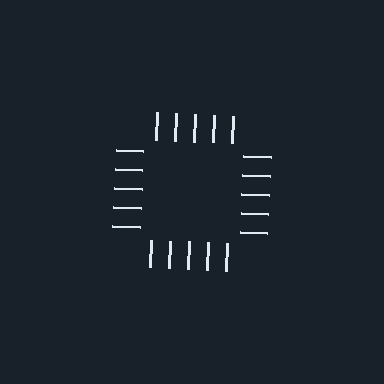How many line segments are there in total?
20 — 5 along each of the 4 edges.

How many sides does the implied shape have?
4 sides — the line-ends trace a square.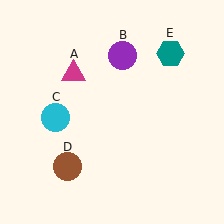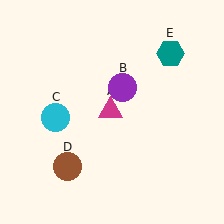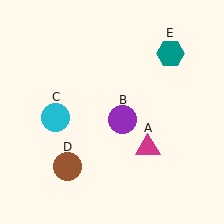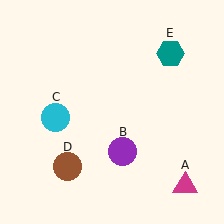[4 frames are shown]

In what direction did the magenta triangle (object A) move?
The magenta triangle (object A) moved down and to the right.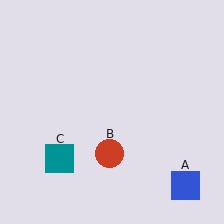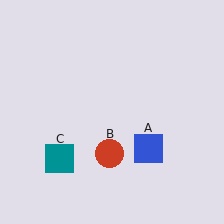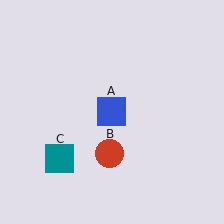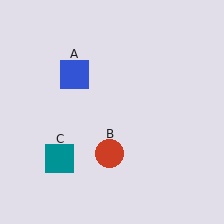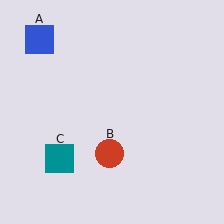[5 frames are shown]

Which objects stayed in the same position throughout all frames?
Red circle (object B) and teal square (object C) remained stationary.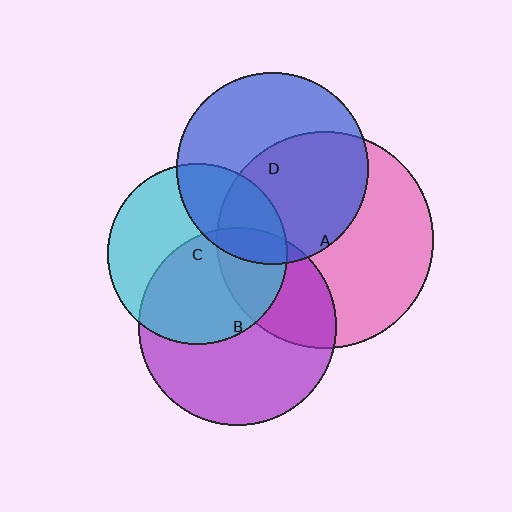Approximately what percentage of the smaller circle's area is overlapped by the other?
Approximately 50%.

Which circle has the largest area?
Circle A (pink).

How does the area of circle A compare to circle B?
Approximately 1.2 times.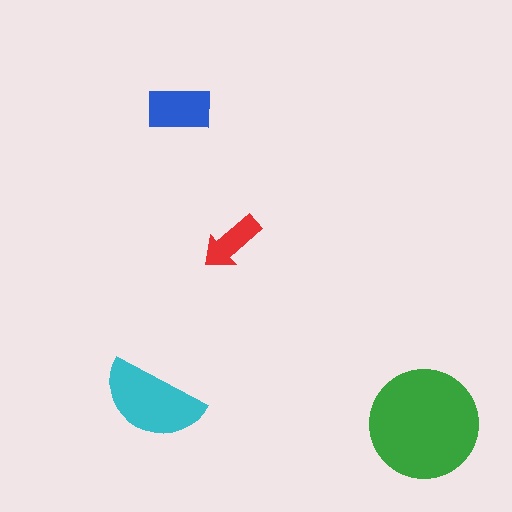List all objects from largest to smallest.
The green circle, the cyan semicircle, the blue rectangle, the red arrow.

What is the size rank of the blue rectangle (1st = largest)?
3rd.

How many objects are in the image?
There are 4 objects in the image.